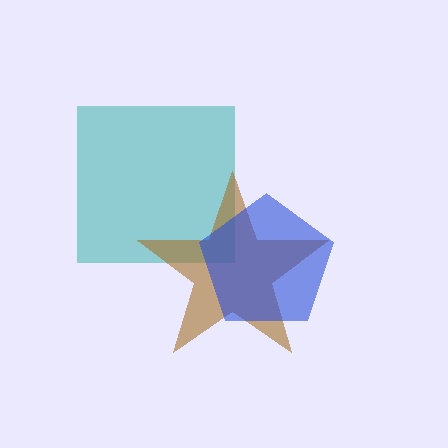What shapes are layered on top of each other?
The layered shapes are: a teal square, a brown star, a blue pentagon.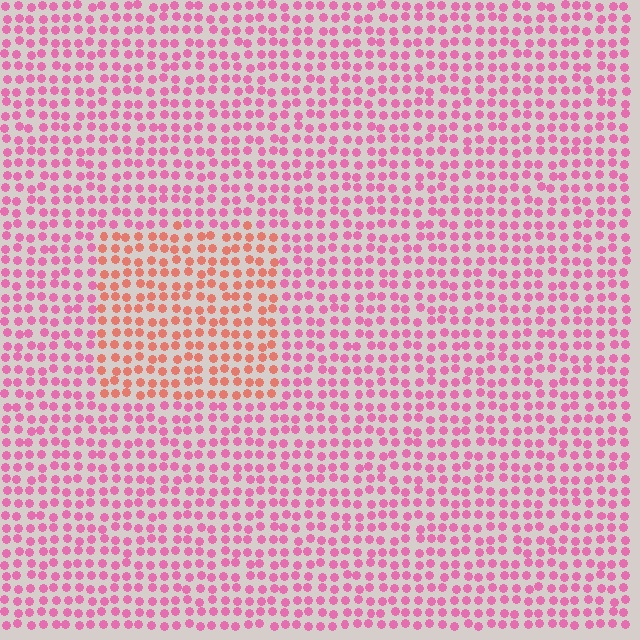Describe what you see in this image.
The image is filled with small pink elements in a uniform arrangement. A rectangle-shaped region is visible where the elements are tinted to a slightly different hue, forming a subtle color boundary.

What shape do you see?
I see a rectangle.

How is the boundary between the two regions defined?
The boundary is defined purely by a slight shift in hue (about 39 degrees). Spacing, size, and orientation are identical on both sides.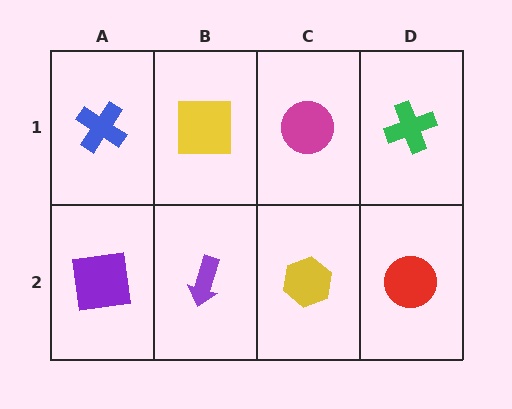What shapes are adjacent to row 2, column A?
A blue cross (row 1, column A), a purple arrow (row 2, column B).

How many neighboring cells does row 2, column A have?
2.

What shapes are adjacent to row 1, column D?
A red circle (row 2, column D), a magenta circle (row 1, column C).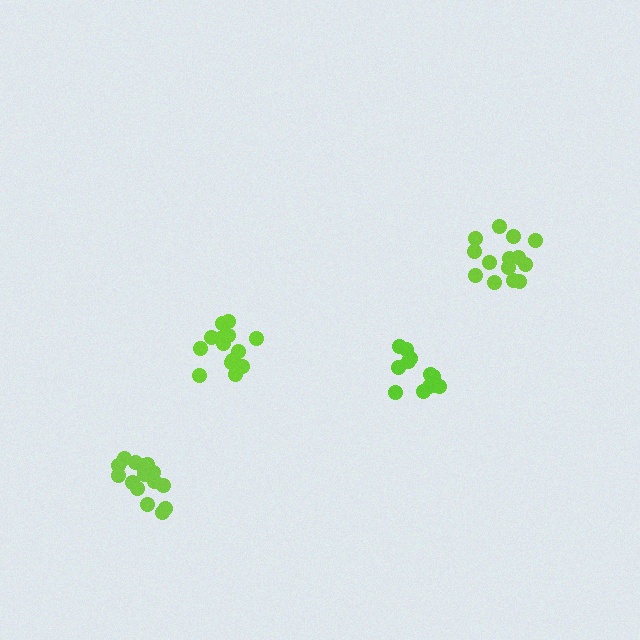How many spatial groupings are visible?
There are 4 spatial groupings.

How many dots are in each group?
Group 1: 15 dots, Group 2: 14 dots, Group 3: 16 dots, Group 4: 12 dots (57 total).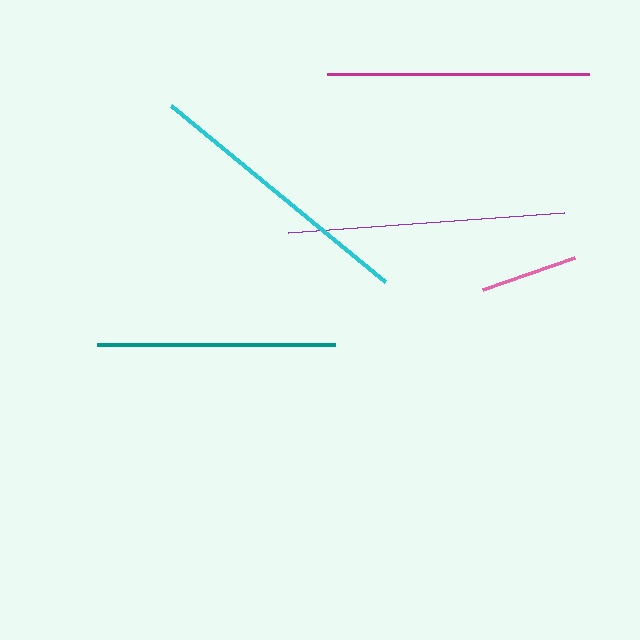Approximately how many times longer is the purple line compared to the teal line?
The purple line is approximately 1.2 times the length of the teal line.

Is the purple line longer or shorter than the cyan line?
The purple line is longer than the cyan line.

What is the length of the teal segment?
The teal segment is approximately 238 pixels long.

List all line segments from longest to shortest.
From longest to shortest: purple, cyan, magenta, teal, pink.